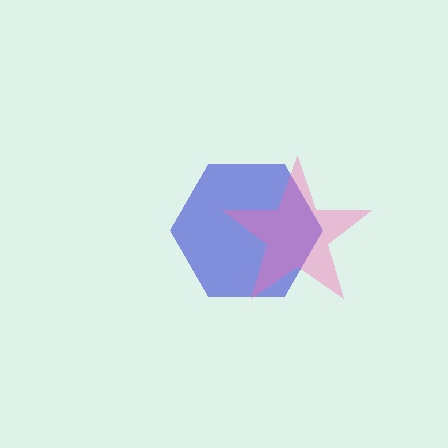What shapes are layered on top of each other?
The layered shapes are: a blue hexagon, a pink star.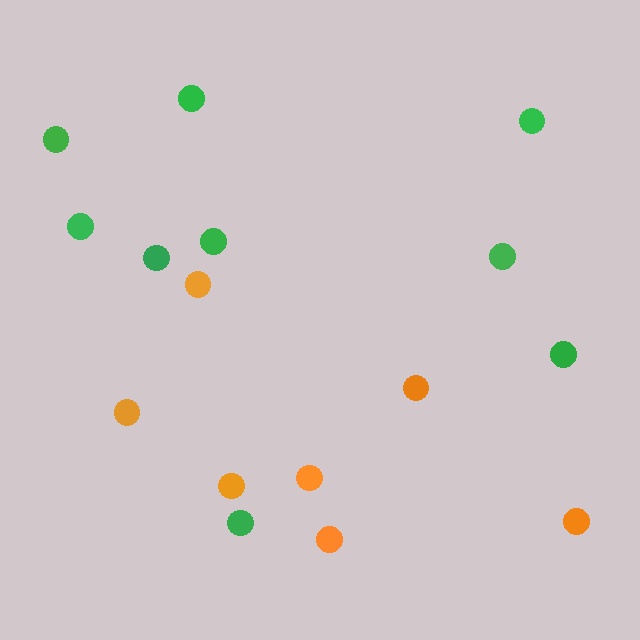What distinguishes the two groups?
There are 2 groups: one group of orange circles (7) and one group of green circles (9).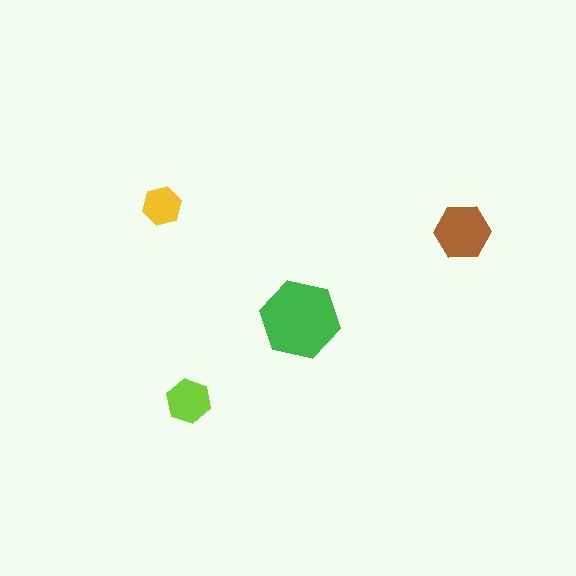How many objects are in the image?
There are 4 objects in the image.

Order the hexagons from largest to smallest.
the green one, the brown one, the lime one, the yellow one.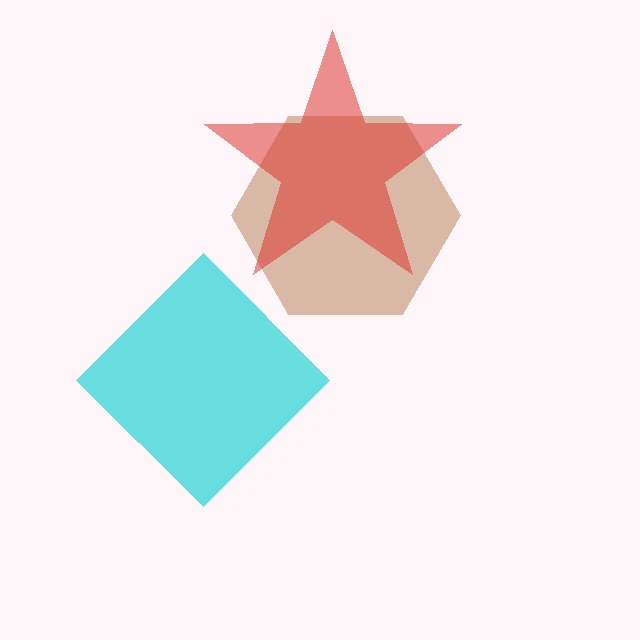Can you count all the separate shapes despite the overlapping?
Yes, there are 3 separate shapes.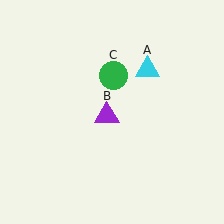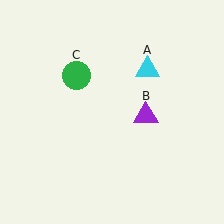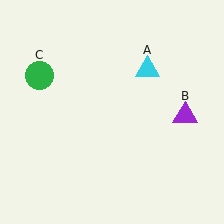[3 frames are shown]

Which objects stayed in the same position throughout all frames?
Cyan triangle (object A) remained stationary.